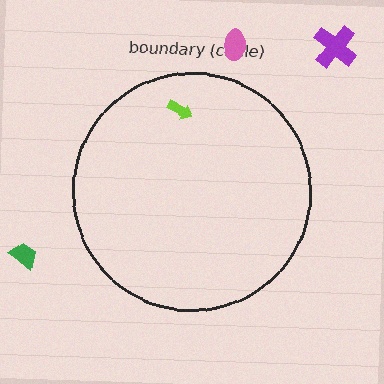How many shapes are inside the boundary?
1 inside, 3 outside.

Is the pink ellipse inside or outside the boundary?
Outside.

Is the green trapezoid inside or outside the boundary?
Outside.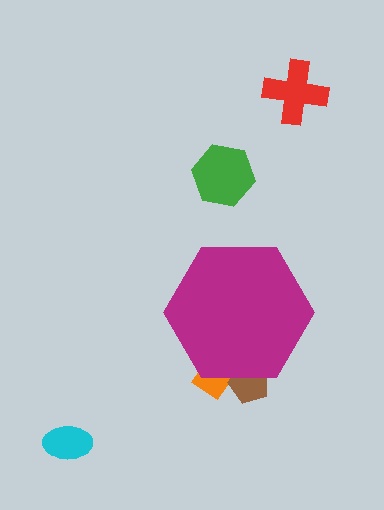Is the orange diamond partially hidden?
Yes, the orange diamond is partially hidden behind the magenta hexagon.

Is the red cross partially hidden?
No, the red cross is fully visible.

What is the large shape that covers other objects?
A magenta hexagon.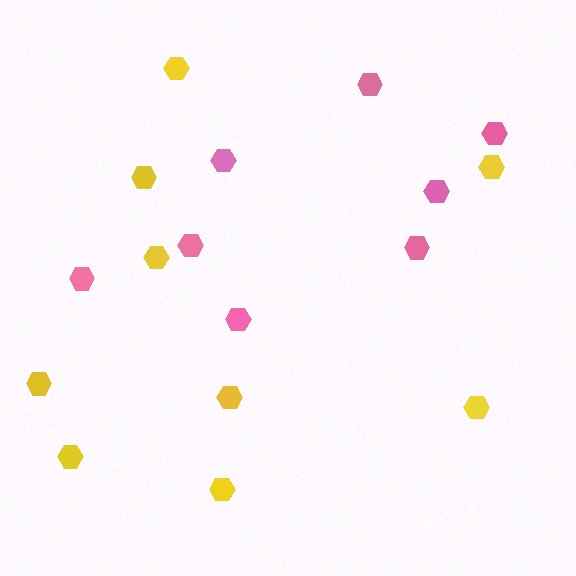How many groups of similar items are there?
There are 2 groups: one group of yellow hexagons (9) and one group of pink hexagons (8).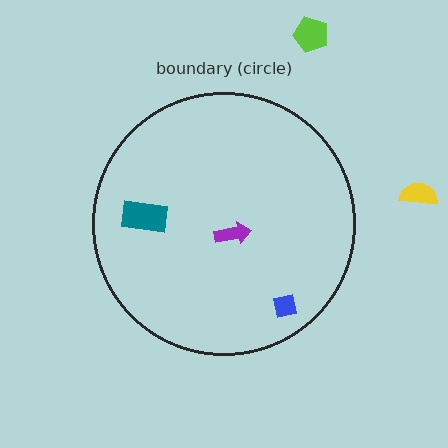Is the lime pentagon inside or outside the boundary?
Outside.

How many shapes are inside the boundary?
3 inside, 2 outside.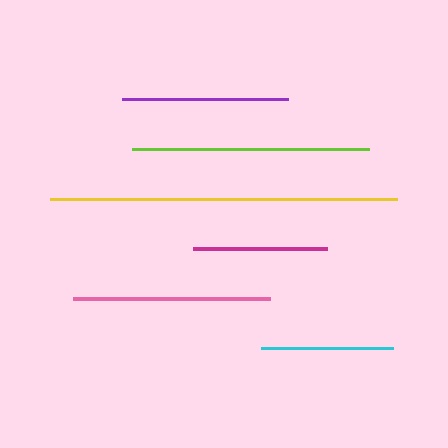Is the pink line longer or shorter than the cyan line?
The pink line is longer than the cyan line.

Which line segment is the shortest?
The cyan line is the shortest at approximately 132 pixels.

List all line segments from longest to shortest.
From longest to shortest: yellow, lime, pink, purple, magenta, cyan.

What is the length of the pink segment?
The pink segment is approximately 197 pixels long.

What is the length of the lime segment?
The lime segment is approximately 238 pixels long.